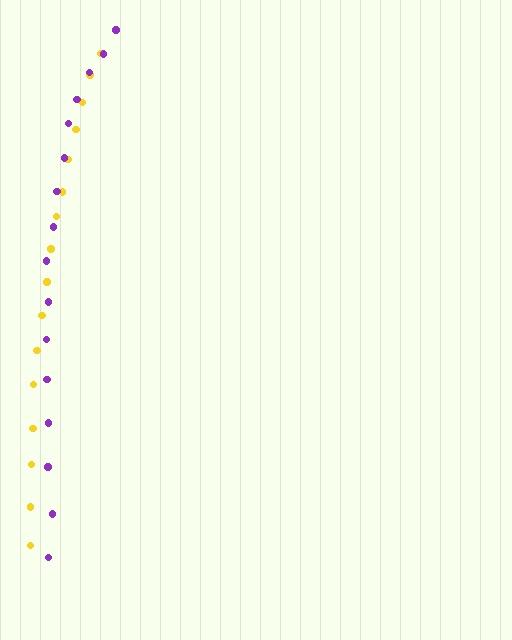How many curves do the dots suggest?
There are 2 distinct paths.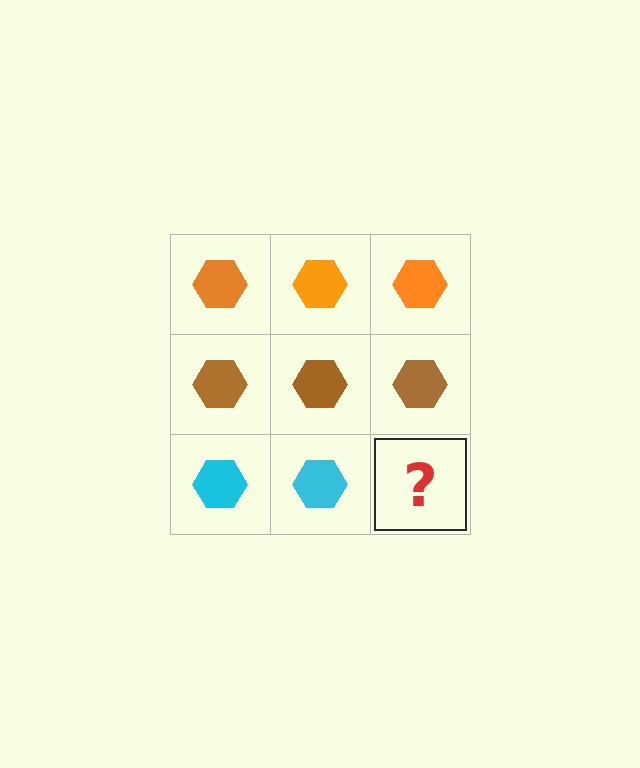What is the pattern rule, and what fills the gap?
The rule is that each row has a consistent color. The gap should be filled with a cyan hexagon.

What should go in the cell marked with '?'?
The missing cell should contain a cyan hexagon.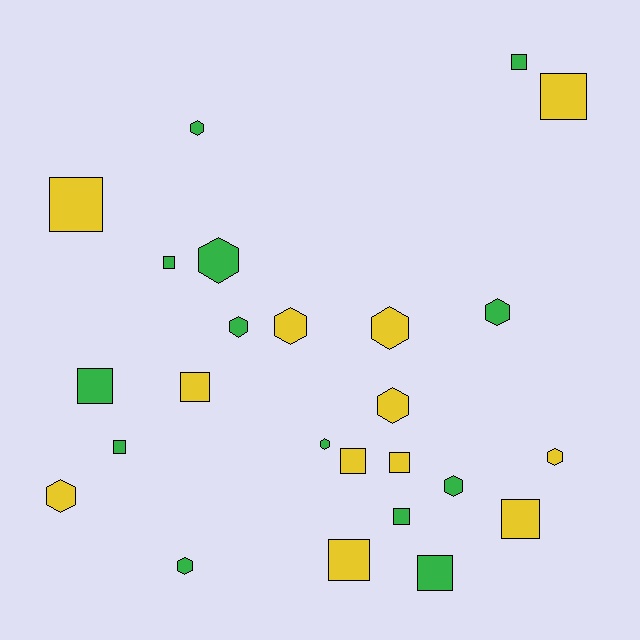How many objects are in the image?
There are 25 objects.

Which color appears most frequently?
Green, with 13 objects.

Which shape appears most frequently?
Square, with 13 objects.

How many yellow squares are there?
There are 7 yellow squares.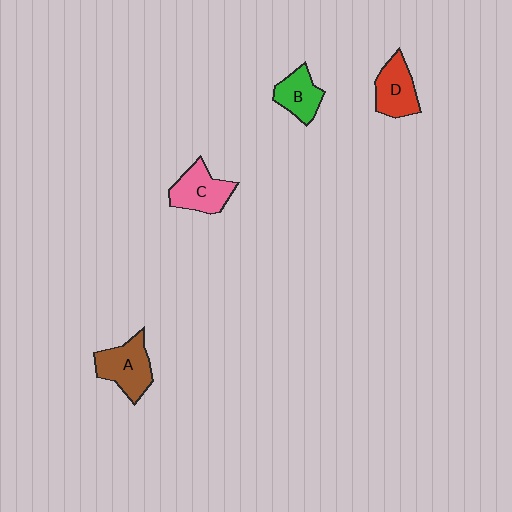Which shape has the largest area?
Shape A (brown).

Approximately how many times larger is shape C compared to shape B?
Approximately 1.3 times.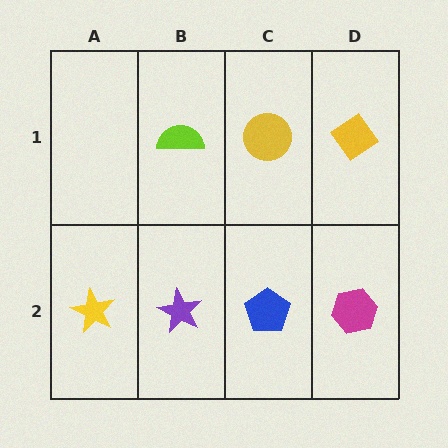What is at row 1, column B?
A lime semicircle.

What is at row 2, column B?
A purple star.